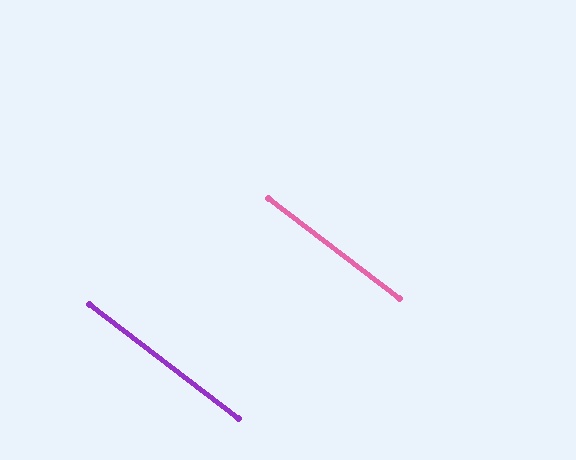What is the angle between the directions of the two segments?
Approximately 0 degrees.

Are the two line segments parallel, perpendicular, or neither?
Parallel — their directions differ by only 0.3°.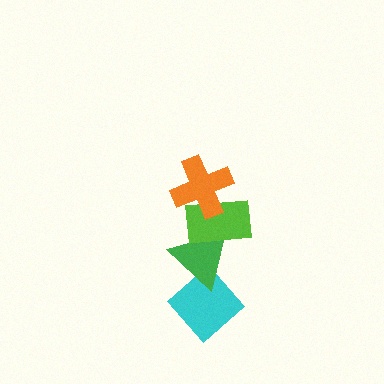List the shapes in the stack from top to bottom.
From top to bottom: the orange cross, the lime rectangle, the green triangle, the cyan diamond.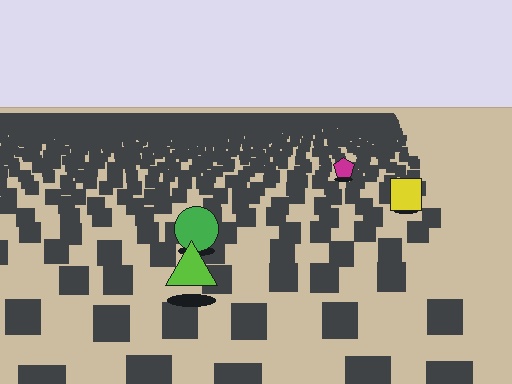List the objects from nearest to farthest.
From nearest to farthest: the lime triangle, the green circle, the yellow square, the magenta pentagon.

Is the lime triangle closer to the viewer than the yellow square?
Yes. The lime triangle is closer — you can tell from the texture gradient: the ground texture is coarser near it.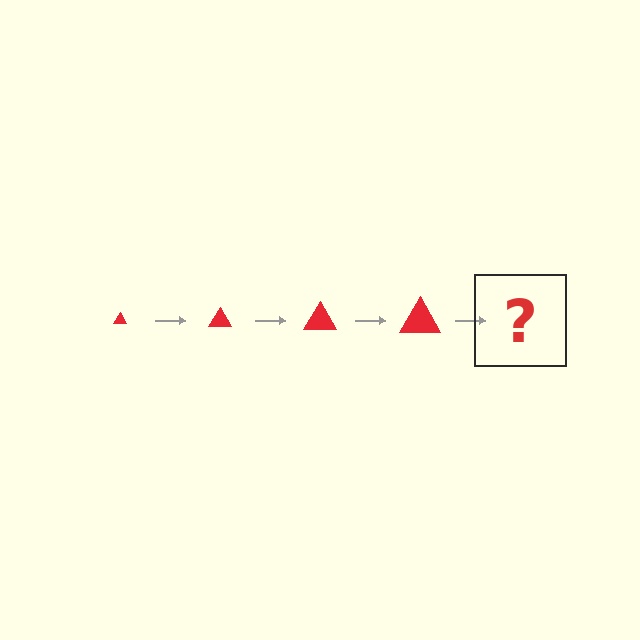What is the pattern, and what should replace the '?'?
The pattern is that the triangle gets progressively larger each step. The '?' should be a red triangle, larger than the previous one.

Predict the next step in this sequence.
The next step is a red triangle, larger than the previous one.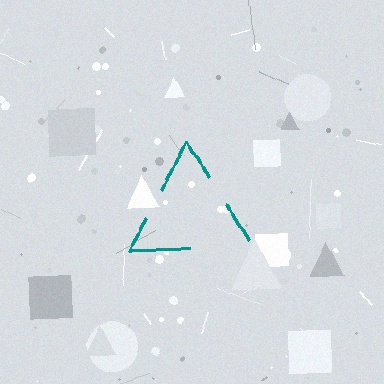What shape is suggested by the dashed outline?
The dashed outline suggests a triangle.